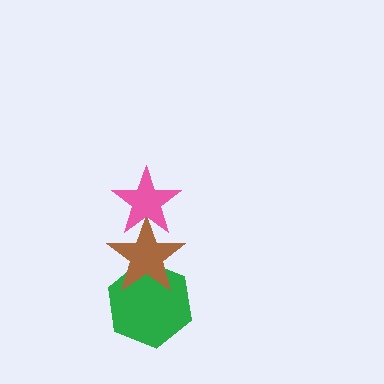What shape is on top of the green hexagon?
The brown star is on top of the green hexagon.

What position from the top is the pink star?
The pink star is 1st from the top.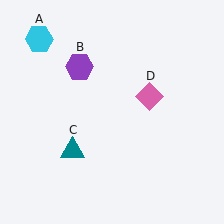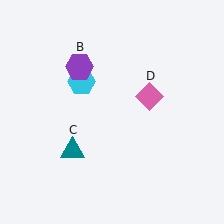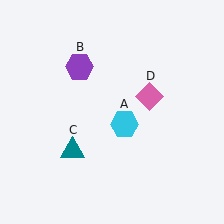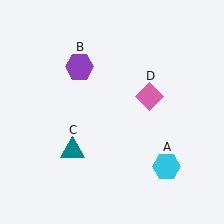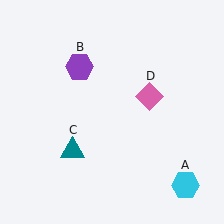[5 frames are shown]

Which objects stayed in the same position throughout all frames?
Purple hexagon (object B) and teal triangle (object C) and pink diamond (object D) remained stationary.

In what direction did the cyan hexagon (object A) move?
The cyan hexagon (object A) moved down and to the right.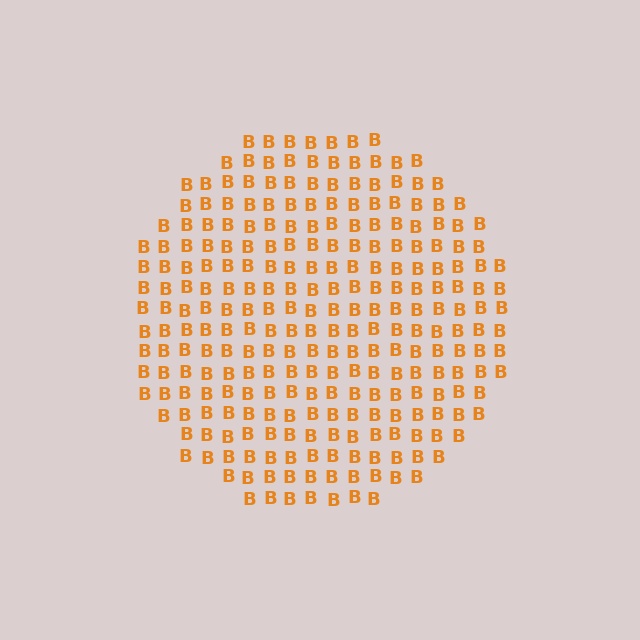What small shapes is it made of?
It is made of small letter B's.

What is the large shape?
The large shape is a circle.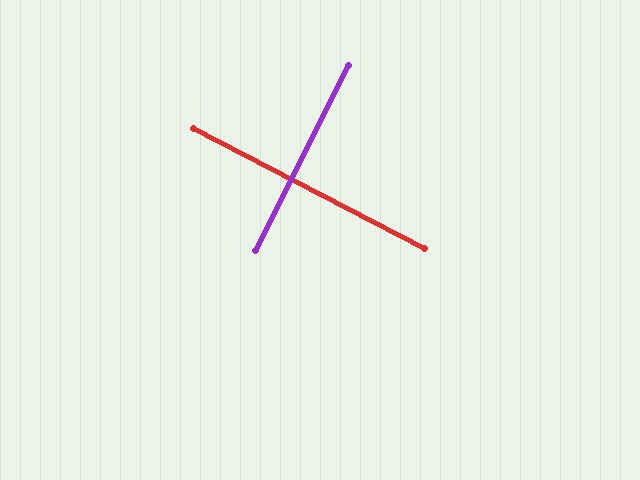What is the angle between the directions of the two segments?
Approximately 89 degrees.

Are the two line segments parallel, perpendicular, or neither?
Perpendicular — they meet at approximately 89°.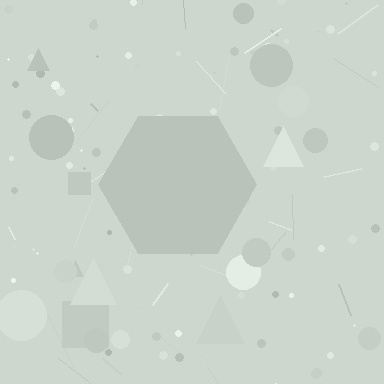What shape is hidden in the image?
A hexagon is hidden in the image.